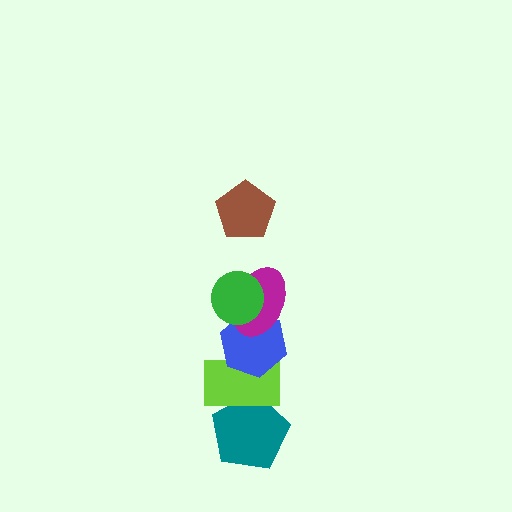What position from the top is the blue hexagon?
The blue hexagon is 4th from the top.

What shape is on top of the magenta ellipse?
The green circle is on top of the magenta ellipse.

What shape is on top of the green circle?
The brown pentagon is on top of the green circle.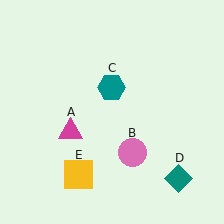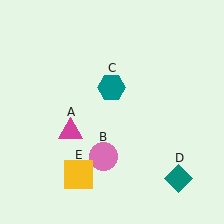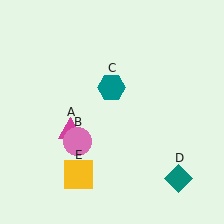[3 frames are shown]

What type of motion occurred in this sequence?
The pink circle (object B) rotated clockwise around the center of the scene.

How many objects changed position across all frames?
1 object changed position: pink circle (object B).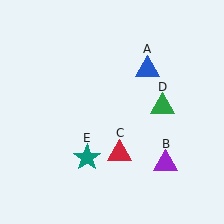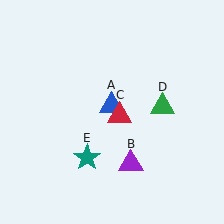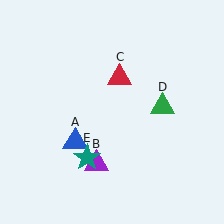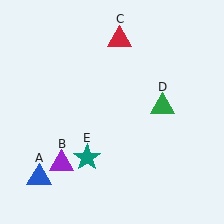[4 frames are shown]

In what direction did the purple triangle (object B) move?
The purple triangle (object B) moved left.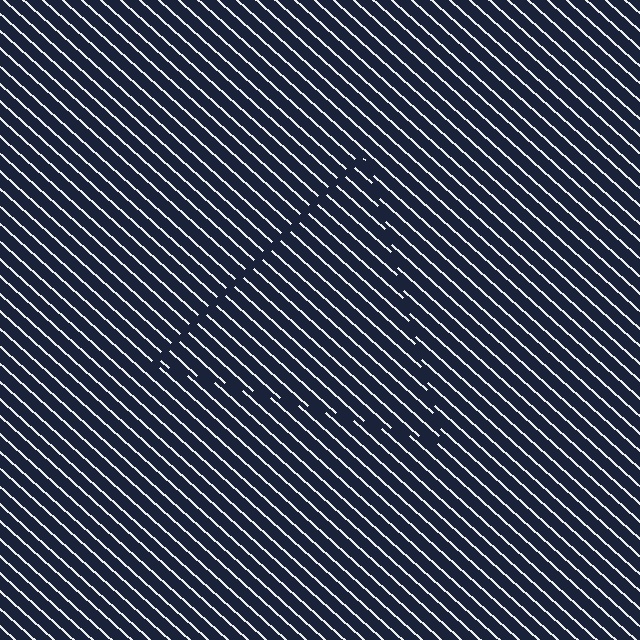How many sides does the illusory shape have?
3 sides — the line-ends trace a triangle.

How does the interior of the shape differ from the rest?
The interior of the shape contains the same grating, shifted by half a period — the contour is defined by the phase discontinuity where line-ends from the inner and outer gratings abut.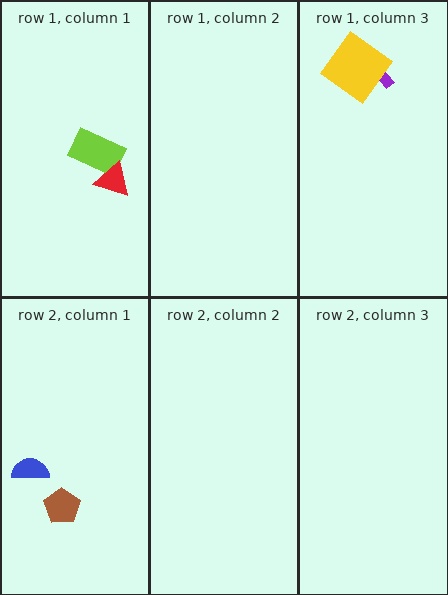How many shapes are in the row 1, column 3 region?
2.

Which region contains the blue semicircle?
The row 2, column 1 region.